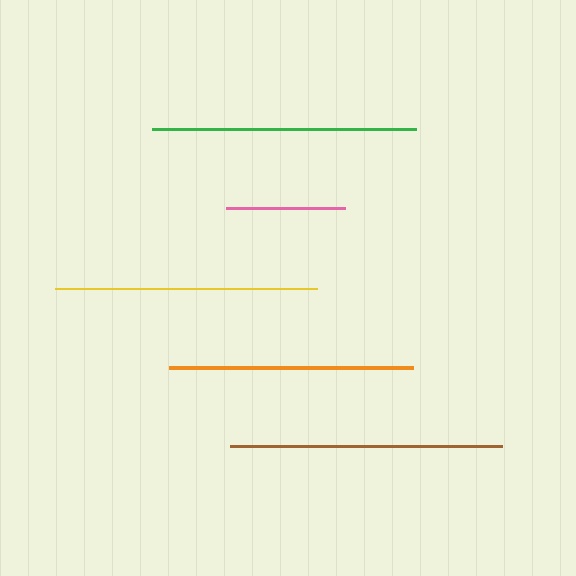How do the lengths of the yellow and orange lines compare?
The yellow and orange lines are approximately the same length.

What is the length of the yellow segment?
The yellow segment is approximately 262 pixels long.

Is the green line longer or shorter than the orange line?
The green line is longer than the orange line.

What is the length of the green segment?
The green segment is approximately 264 pixels long.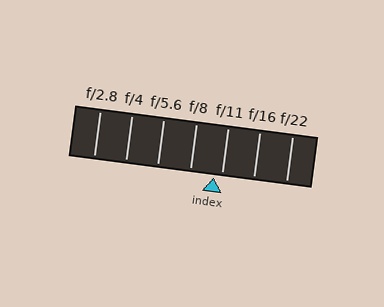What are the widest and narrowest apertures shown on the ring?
The widest aperture shown is f/2.8 and the narrowest is f/22.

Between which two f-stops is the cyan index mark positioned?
The index mark is between f/8 and f/11.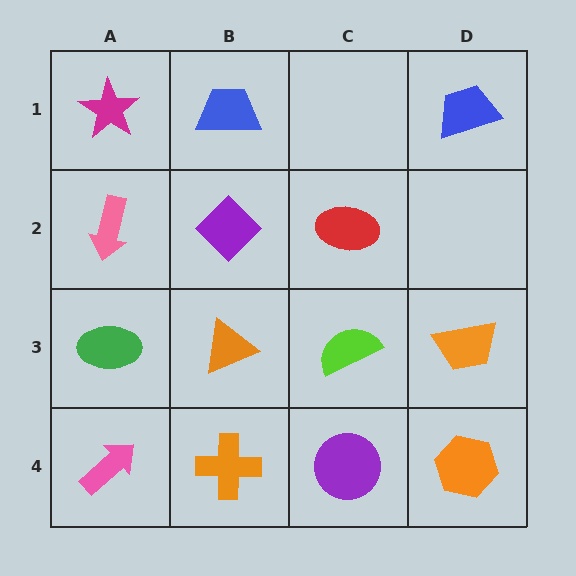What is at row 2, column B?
A purple diamond.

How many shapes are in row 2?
3 shapes.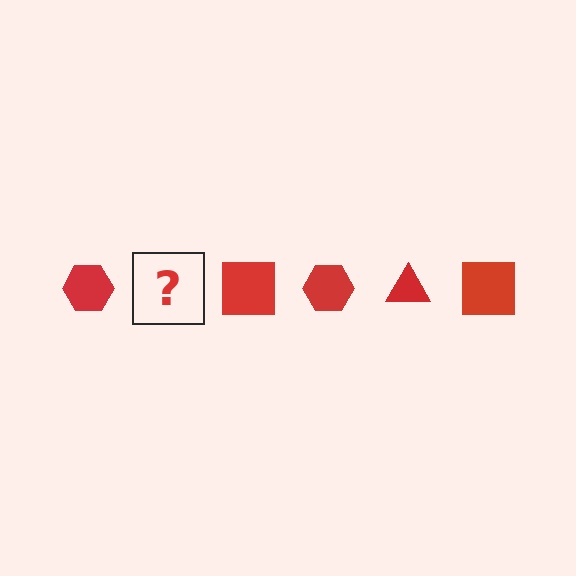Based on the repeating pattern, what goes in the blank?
The blank should be a red triangle.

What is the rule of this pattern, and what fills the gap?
The rule is that the pattern cycles through hexagon, triangle, square shapes in red. The gap should be filled with a red triangle.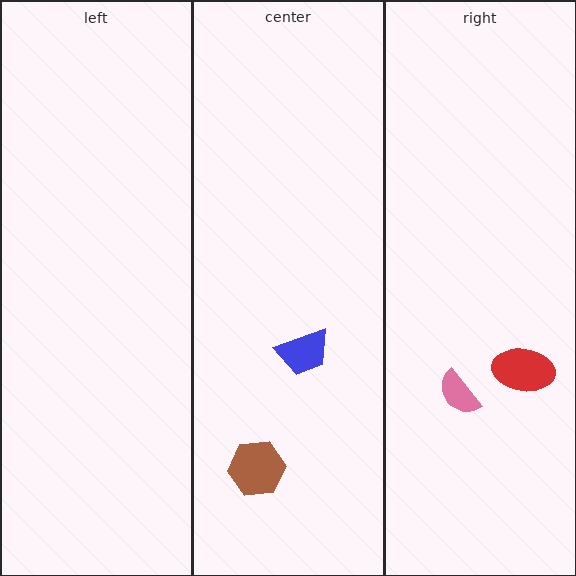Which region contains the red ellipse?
The right region.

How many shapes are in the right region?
2.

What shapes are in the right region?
The pink semicircle, the red ellipse.